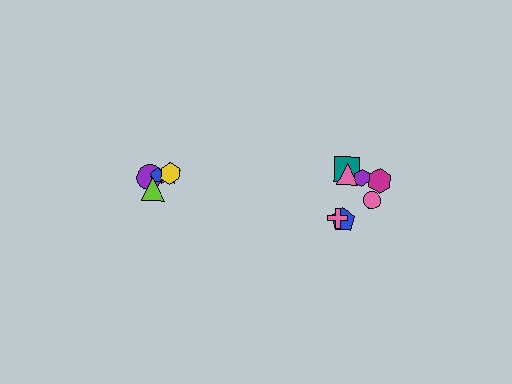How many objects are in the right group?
There are 7 objects.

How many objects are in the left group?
There are 5 objects.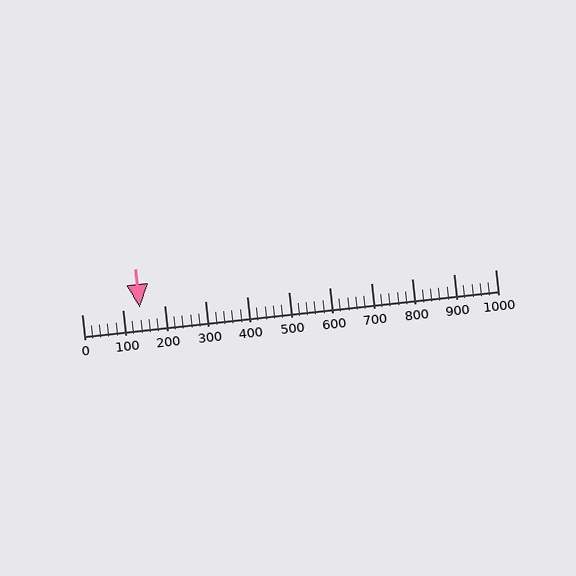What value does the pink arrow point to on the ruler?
The pink arrow points to approximately 140.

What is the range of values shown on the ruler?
The ruler shows values from 0 to 1000.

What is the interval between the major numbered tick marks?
The major tick marks are spaced 100 units apart.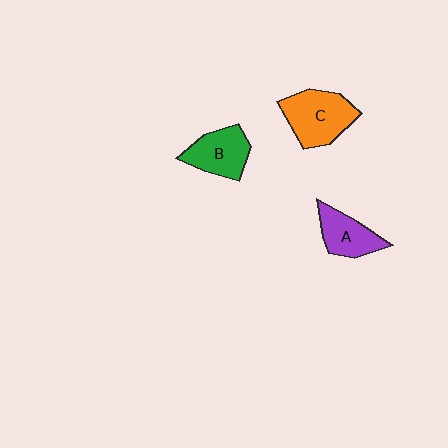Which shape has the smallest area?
Shape A (purple).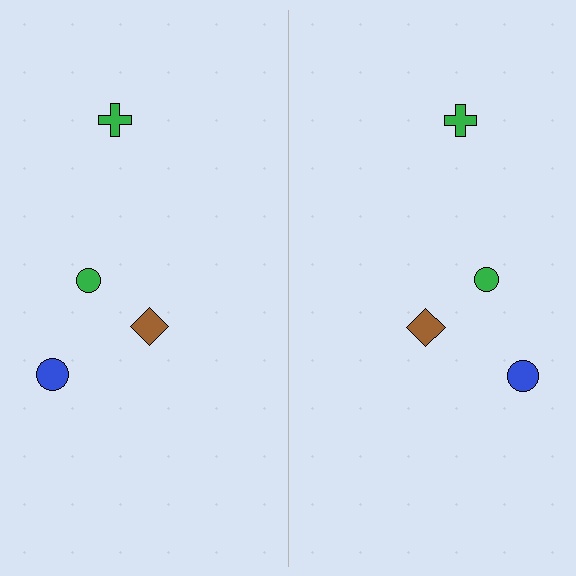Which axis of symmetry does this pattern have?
The pattern has a vertical axis of symmetry running through the center of the image.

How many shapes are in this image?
There are 8 shapes in this image.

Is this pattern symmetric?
Yes, this pattern has bilateral (reflection) symmetry.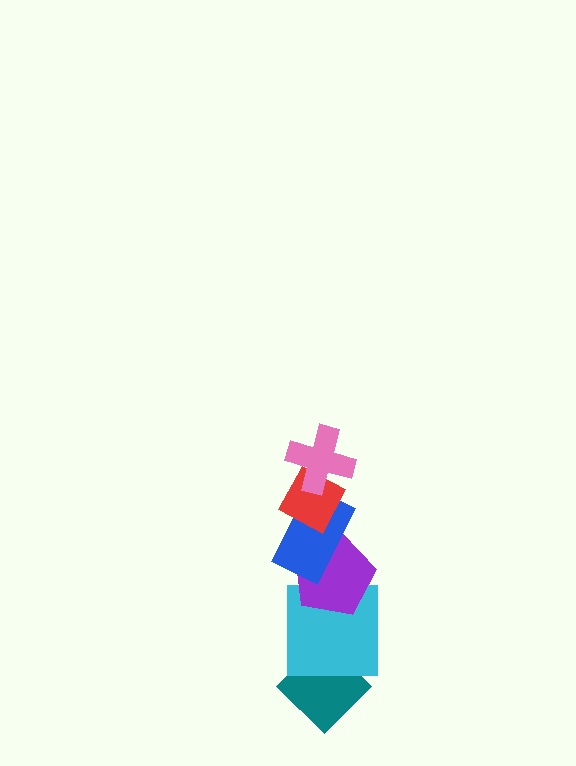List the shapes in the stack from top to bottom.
From top to bottom: the pink cross, the red diamond, the blue rectangle, the purple pentagon, the cyan square, the teal diamond.